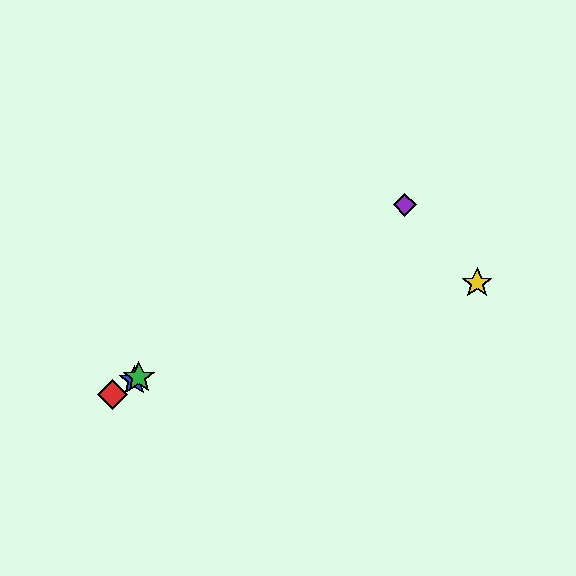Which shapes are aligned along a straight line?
The red diamond, the blue star, the green star, the purple diamond are aligned along a straight line.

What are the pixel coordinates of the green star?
The green star is at (139, 378).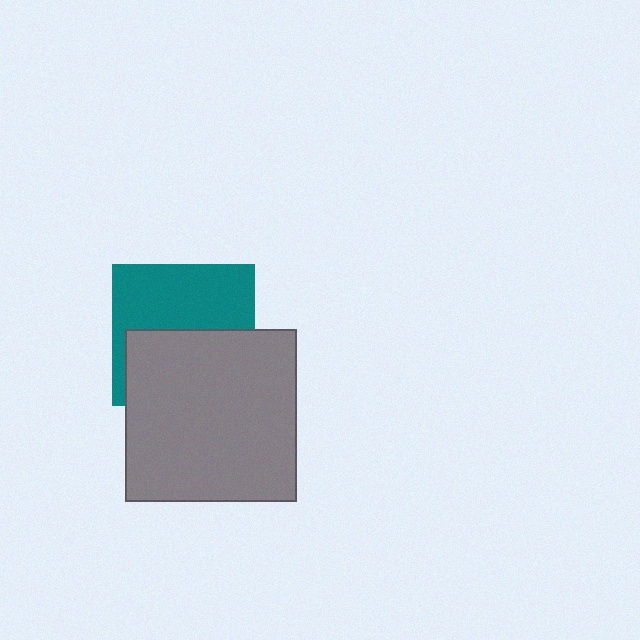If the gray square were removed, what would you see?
You would see the complete teal square.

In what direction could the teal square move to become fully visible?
The teal square could move up. That would shift it out from behind the gray square entirely.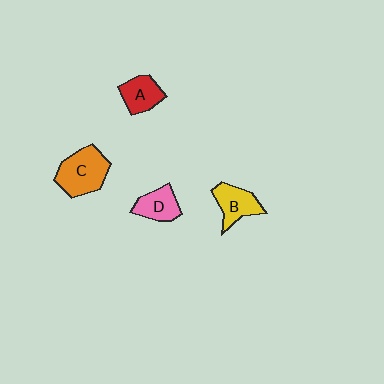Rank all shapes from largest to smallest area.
From largest to smallest: C (orange), B (yellow), A (red), D (pink).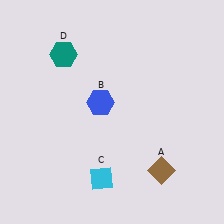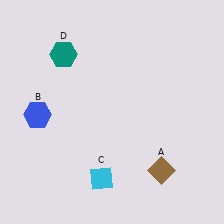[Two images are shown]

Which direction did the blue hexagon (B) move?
The blue hexagon (B) moved left.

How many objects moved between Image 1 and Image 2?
1 object moved between the two images.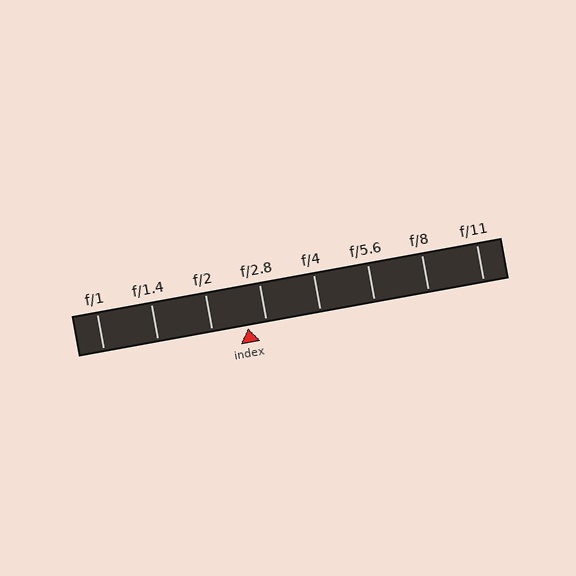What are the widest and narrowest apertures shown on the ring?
The widest aperture shown is f/1 and the narrowest is f/11.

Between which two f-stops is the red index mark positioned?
The index mark is between f/2 and f/2.8.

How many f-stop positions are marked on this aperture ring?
There are 8 f-stop positions marked.